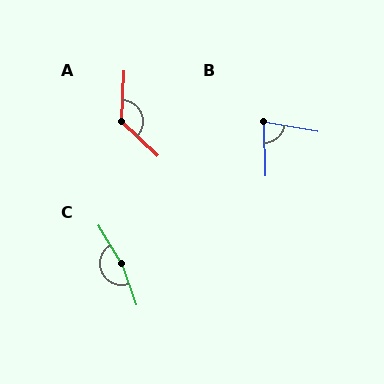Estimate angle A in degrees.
Approximately 131 degrees.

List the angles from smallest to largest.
B (78°), A (131°), C (169°).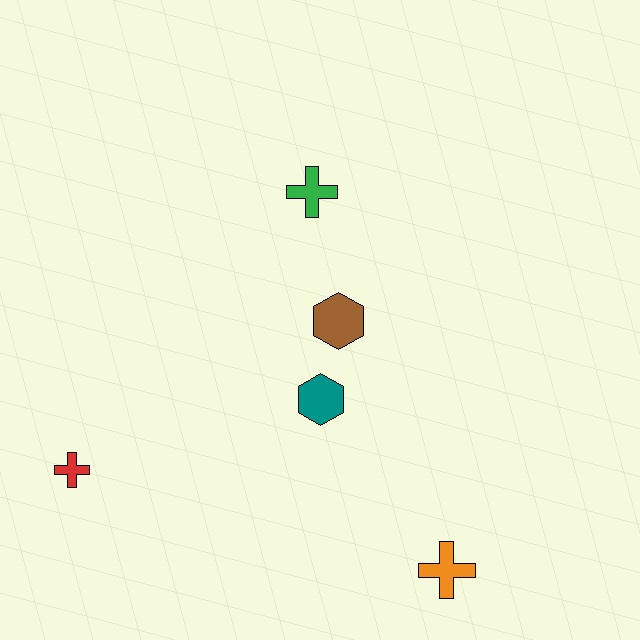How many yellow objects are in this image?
There are no yellow objects.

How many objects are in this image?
There are 5 objects.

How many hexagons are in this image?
There are 2 hexagons.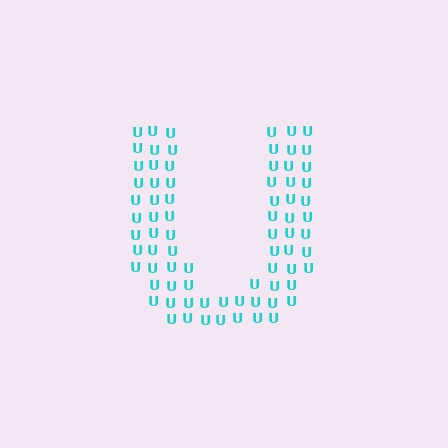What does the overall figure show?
The overall figure shows the letter U.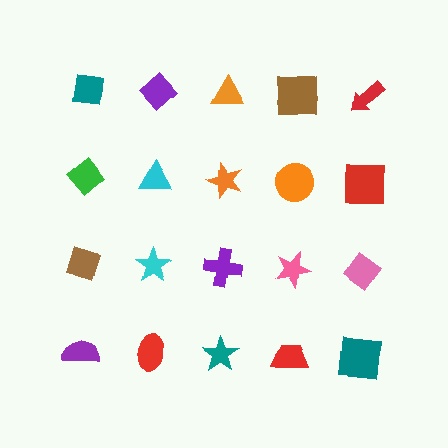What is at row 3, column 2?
A cyan star.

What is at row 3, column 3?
A purple cross.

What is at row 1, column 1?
A teal square.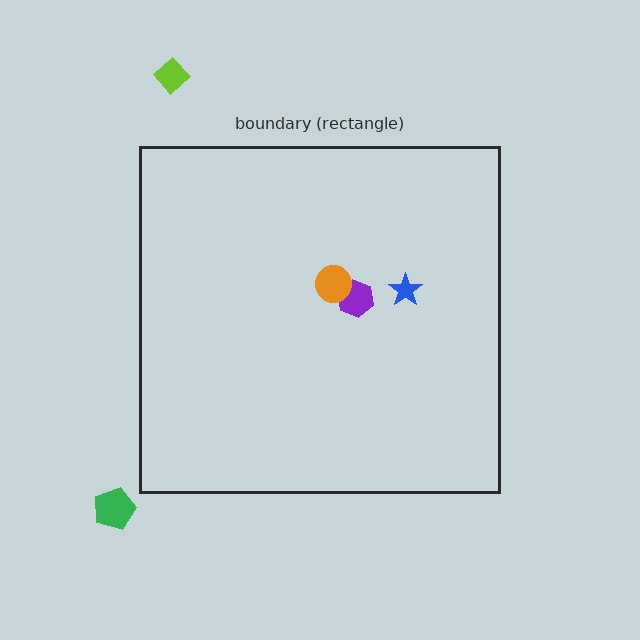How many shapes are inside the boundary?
3 inside, 2 outside.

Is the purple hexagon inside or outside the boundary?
Inside.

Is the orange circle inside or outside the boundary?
Inside.